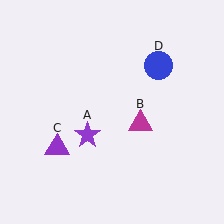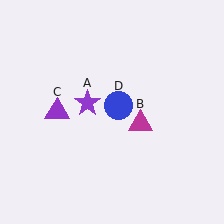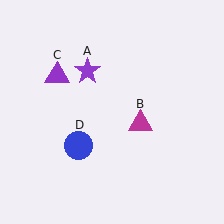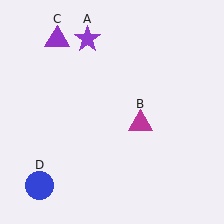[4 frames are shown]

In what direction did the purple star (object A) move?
The purple star (object A) moved up.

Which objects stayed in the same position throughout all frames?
Magenta triangle (object B) remained stationary.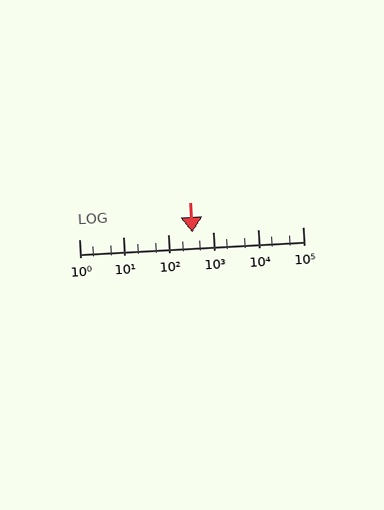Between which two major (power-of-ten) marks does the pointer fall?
The pointer is between 100 and 1000.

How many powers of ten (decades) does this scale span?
The scale spans 5 decades, from 1 to 100000.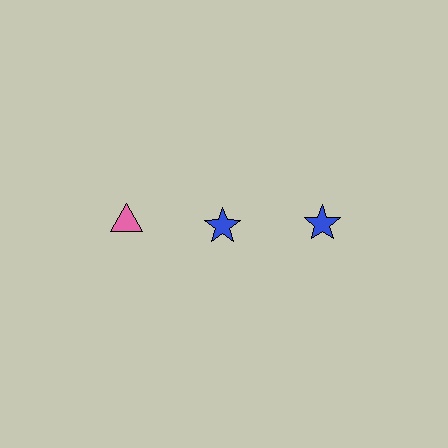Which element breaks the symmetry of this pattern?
The pink triangle in the top row, leftmost column breaks the symmetry. All other shapes are blue stars.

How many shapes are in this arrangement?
There are 3 shapes arranged in a grid pattern.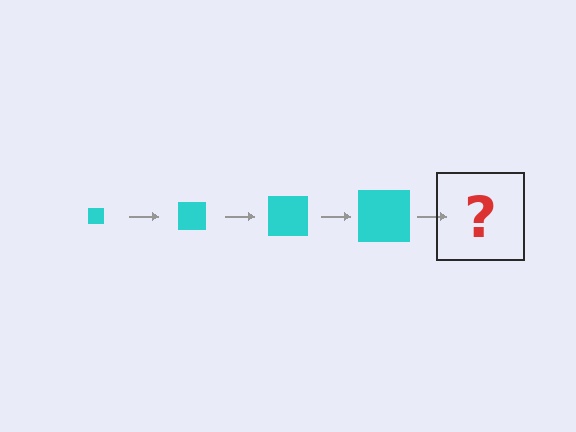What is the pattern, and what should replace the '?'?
The pattern is that the square gets progressively larger each step. The '?' should be a cyan square, larger than the previous one.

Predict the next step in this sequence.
The next step is a cyan square, larger than the previous one.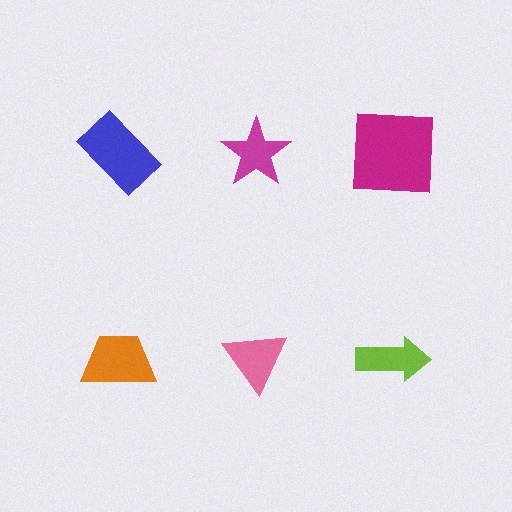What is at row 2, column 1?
An orange trapezoid.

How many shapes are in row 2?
3 shapes.